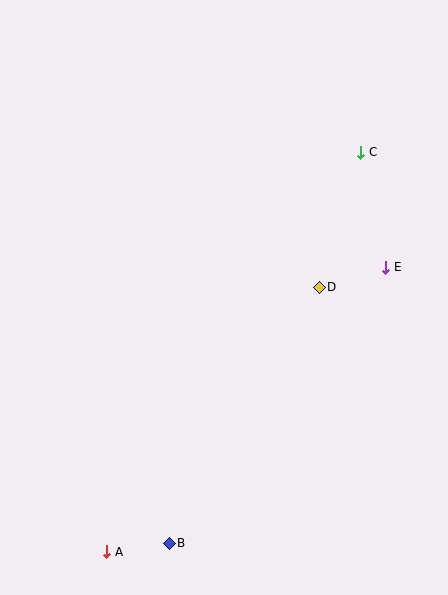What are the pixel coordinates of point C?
Point C is at (361, 152).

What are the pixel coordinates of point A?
Point A is at (107, 552).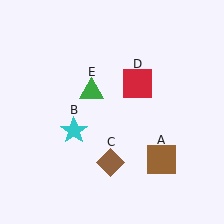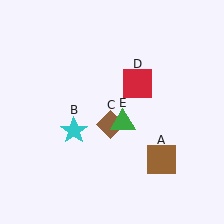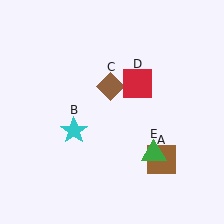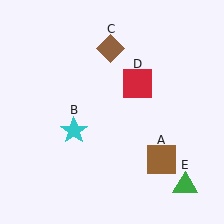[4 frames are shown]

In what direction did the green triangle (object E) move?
The green triangle (object E) moved down and to the right.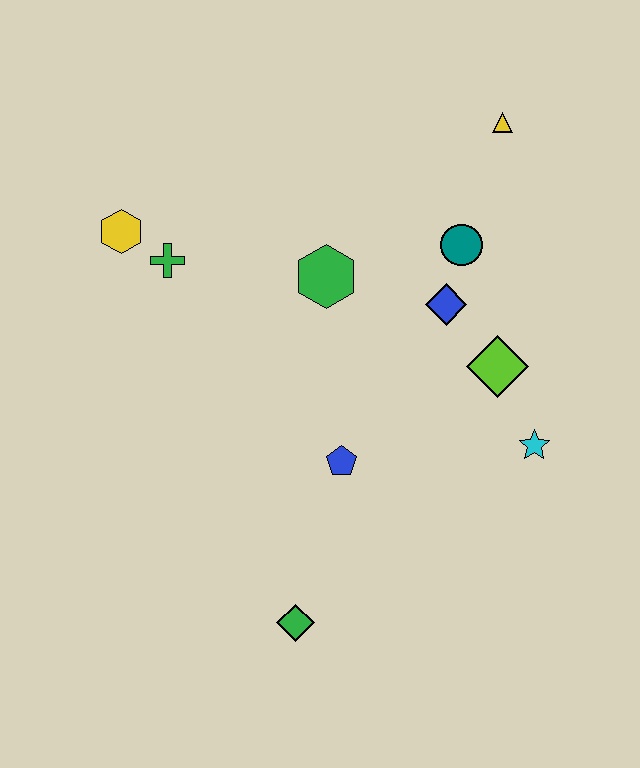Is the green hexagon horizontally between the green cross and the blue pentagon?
Yes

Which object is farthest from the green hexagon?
The green diamond is farthest from the green hexagon.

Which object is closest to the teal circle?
The blue diamond is closest to the teal circle.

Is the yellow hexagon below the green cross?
No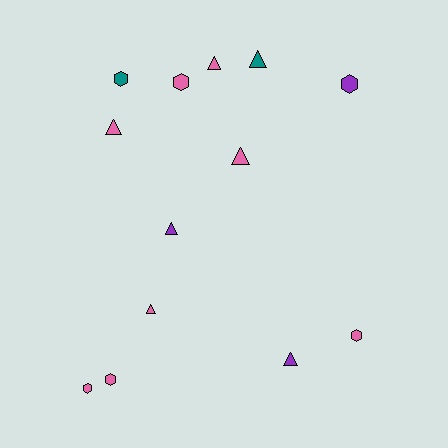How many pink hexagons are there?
There are 4 pink hexagons.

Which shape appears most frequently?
Triangle, with 7 objects.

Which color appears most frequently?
Pink, with 8 objects.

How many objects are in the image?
There are 13 objects.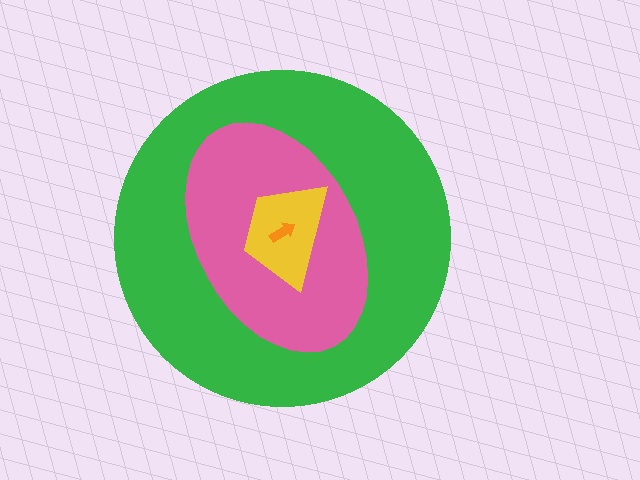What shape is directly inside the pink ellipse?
The yellow trapezoid.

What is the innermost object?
The orange arrow.